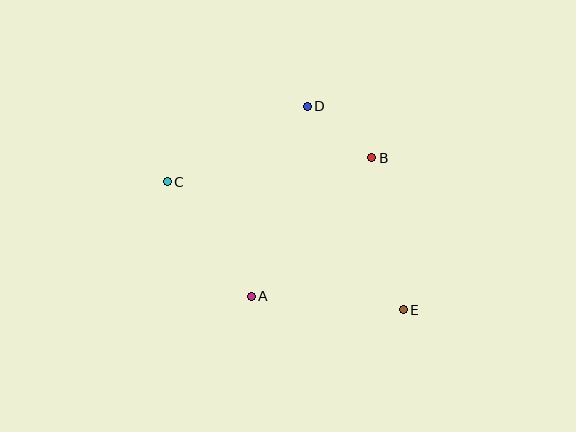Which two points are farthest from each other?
Points C and E are farthest from each other.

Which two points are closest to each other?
Points B and D are closest to each other.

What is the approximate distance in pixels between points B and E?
The distance between B and E is approximately 155 pixels.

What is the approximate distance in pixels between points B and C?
The distance between B and C is approximately 206 pixels.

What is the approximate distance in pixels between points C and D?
The distance between C and D is approximately 159 pixels.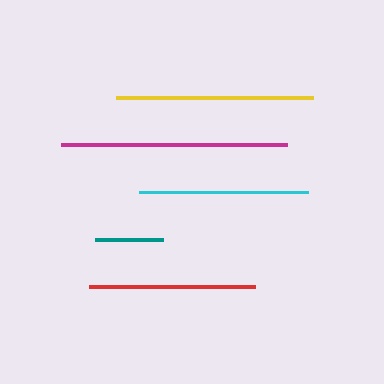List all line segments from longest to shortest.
From longest to shortest: magenta, yellow, cyan, red, teal.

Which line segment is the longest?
The magenta line is the longest at approximately 226 pixels.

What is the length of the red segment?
The red segment is approximately 166 pixels long.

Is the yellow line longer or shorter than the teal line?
The yellow line is longer than the teal line.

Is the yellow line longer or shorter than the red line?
The yellow line is longer than the red line.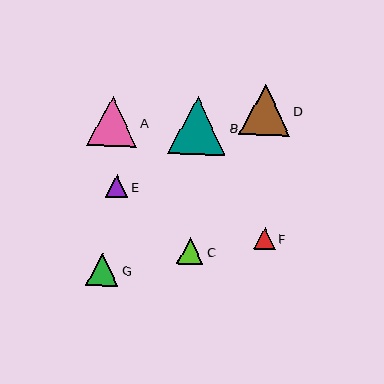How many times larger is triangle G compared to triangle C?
Triangle G is approximately 1.2 times the size of triangle C.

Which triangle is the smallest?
Triangle F is the smallest with a size of approximately 22 pixels.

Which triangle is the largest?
Triangle B is the largest with a size of approximately 58 pixels.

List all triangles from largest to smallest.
From largest to smallest: B, D, A, G, C, E, F.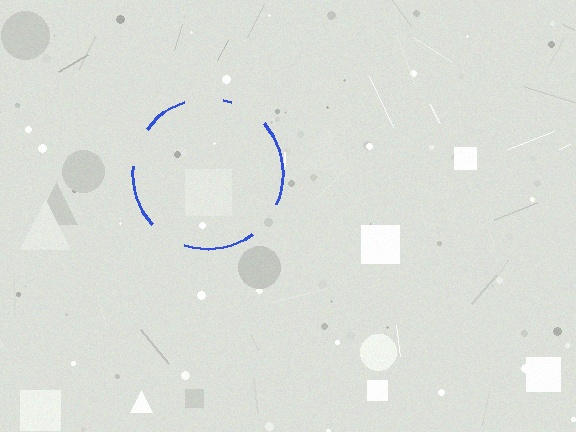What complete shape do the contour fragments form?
The contour fragments form a circle.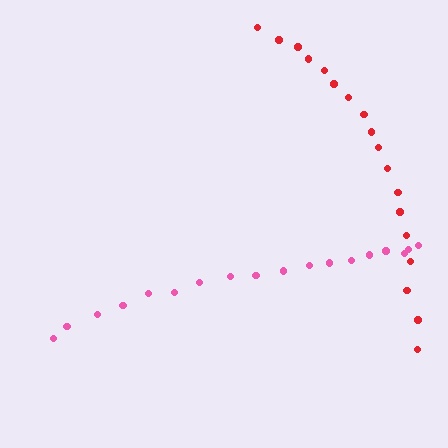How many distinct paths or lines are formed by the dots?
There are 2 distinct paths.